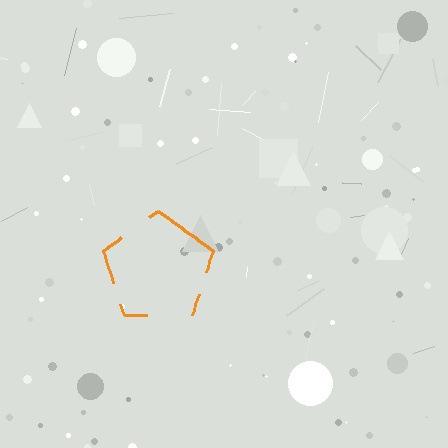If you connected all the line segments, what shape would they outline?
They would outline a pentagon.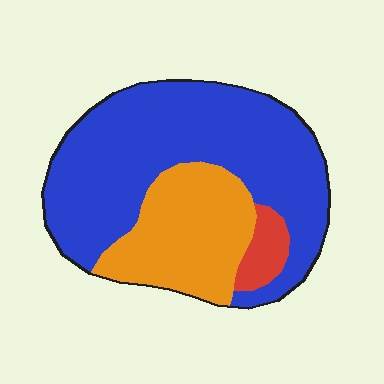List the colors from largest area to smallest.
From largest to smallest: blue, orange, red.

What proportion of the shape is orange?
Orange covers around 30% of the shape.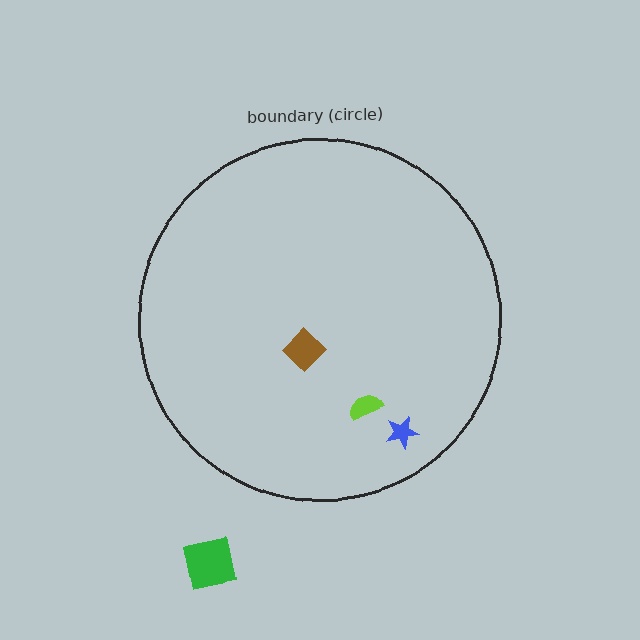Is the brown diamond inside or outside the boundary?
Inside.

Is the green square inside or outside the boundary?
Outside.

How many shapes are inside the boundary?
3 inside, 1 outside.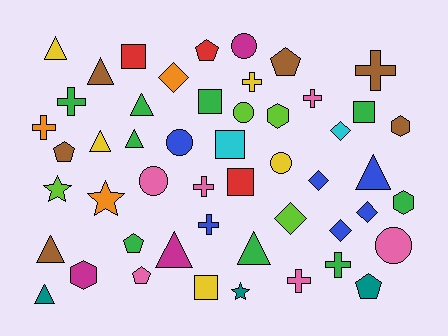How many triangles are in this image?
There are 10 triangles.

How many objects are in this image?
There are 50 objects.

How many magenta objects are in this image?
There are 3 magenta objects.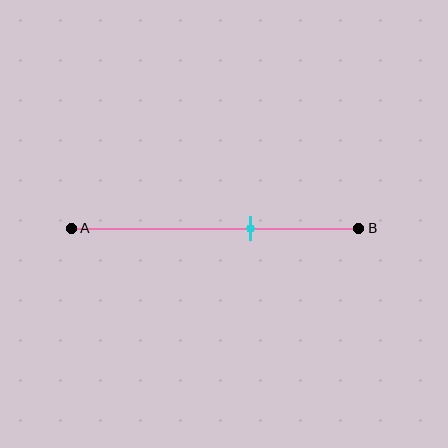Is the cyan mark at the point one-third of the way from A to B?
No, the mark is at about 60% from A, not at the 33% one-third point.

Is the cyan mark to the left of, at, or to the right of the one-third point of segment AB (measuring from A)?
The cyan mark is to the right of the one-third point of segment AB.